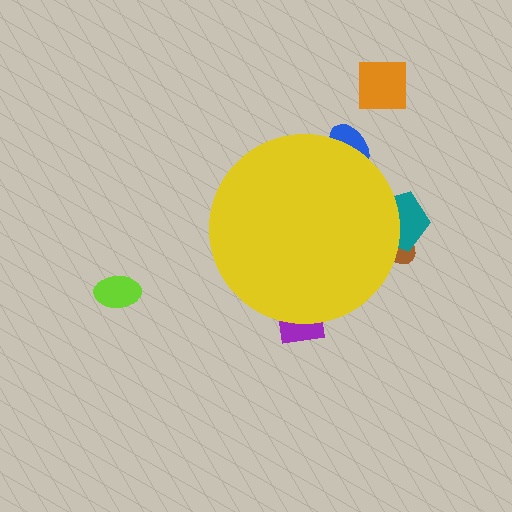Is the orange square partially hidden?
No, the orange square is fully visible.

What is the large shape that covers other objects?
A yellow circle.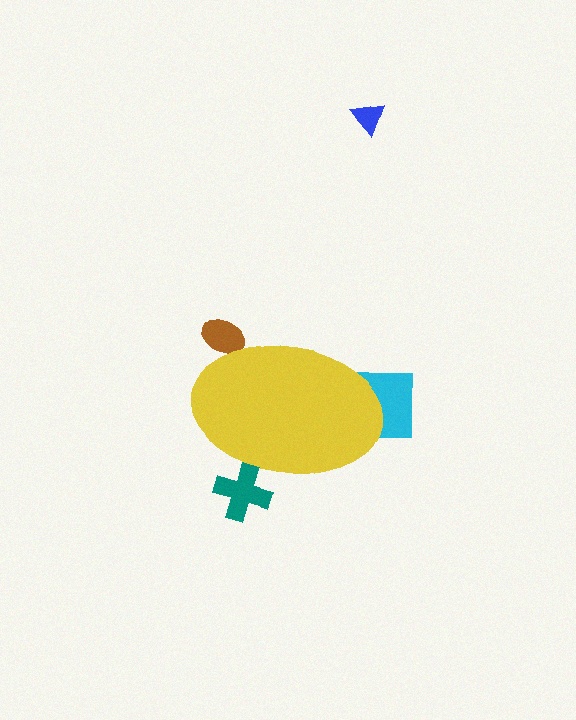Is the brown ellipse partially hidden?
Yes, the brown ellipse is partially hidden behind the yellow ellipse.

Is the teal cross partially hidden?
Yes, the teal cross is partially hidden behind the yellow ellipse.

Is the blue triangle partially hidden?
No, the blue triangle is fully visible.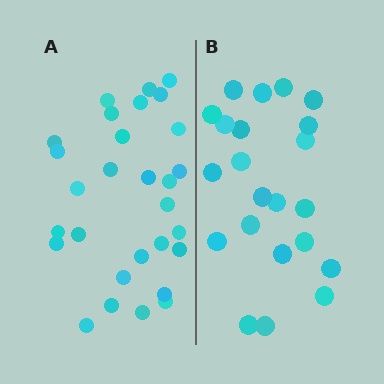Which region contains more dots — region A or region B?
Region A (the left region) has more dots.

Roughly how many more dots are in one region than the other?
Region A has roughly 8 or so more dots than region B.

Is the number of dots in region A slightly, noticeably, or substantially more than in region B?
Region A has noticeably more, but not dramatically so. The ratio is roughly 1.3 to 1.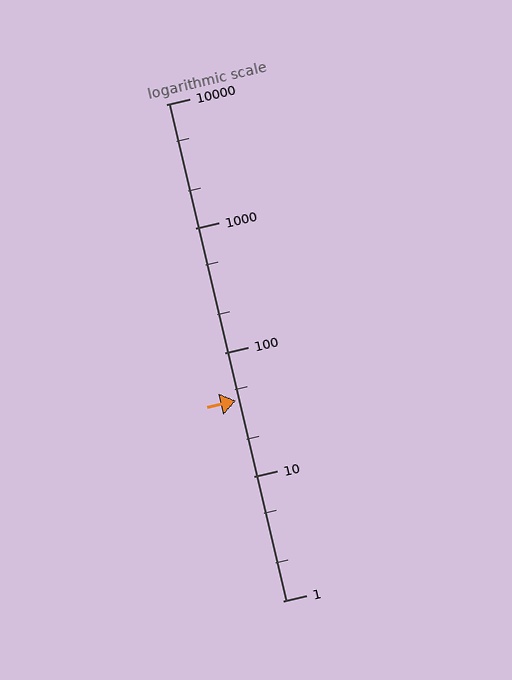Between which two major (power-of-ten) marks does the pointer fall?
The pointer is between 10 and 100.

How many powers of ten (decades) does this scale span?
The scale spans 4 decades, from 1 to 10000.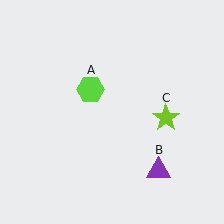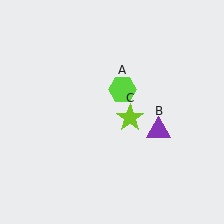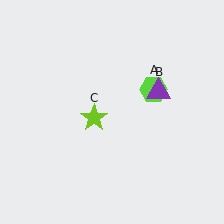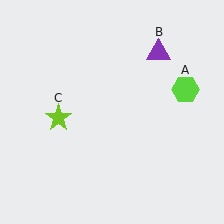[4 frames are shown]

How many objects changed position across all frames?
3 objects changed position: lime hexagon (object A), purple triangle (object B), lime star (object C).